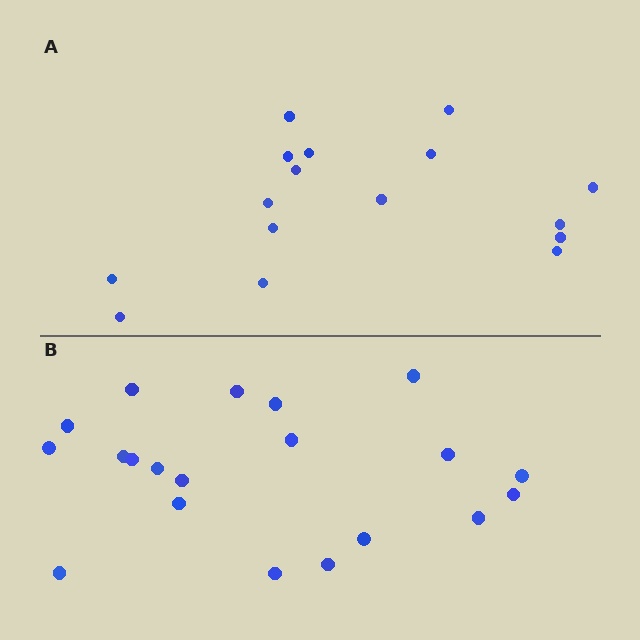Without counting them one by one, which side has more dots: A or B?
Region B (the bottom region) has more dots.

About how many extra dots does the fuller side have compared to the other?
Region B has about 4 more dots than region A.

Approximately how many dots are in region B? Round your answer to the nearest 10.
About 20 dots.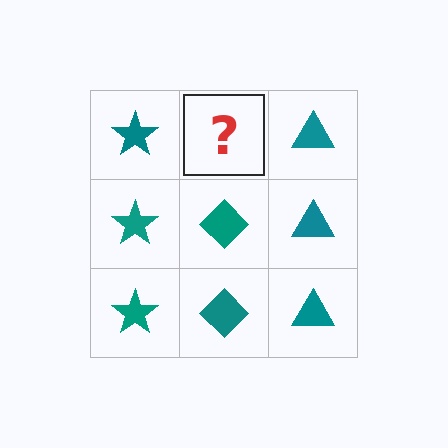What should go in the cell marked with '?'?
The missing cell should contain a teal diamond.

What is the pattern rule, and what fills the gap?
The rule is that each column has a consistent shape. The gap should be filled with a teal diamond.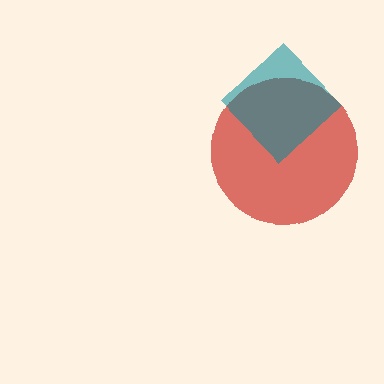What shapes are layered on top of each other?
The layered shapes are: a red circle, a teal diamond.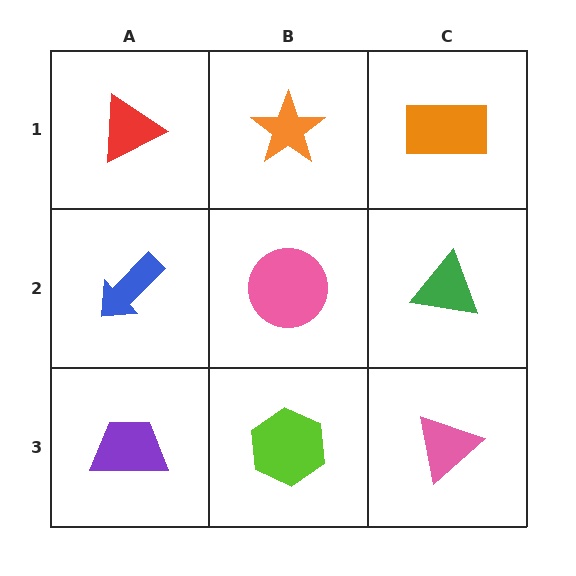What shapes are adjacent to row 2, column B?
An orange star (row 1, column B), a lime hexagon (row 3, column B), a blue arrow (row 2, column A), a green triangle (row 2, column C).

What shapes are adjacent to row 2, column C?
An orange rectangle (row 1, column C), a pink triangle (row 3, column C), a pink circle (row 2, column B).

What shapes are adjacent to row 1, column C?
A green triangle (row 2, column C), an orange star (row 1, column B).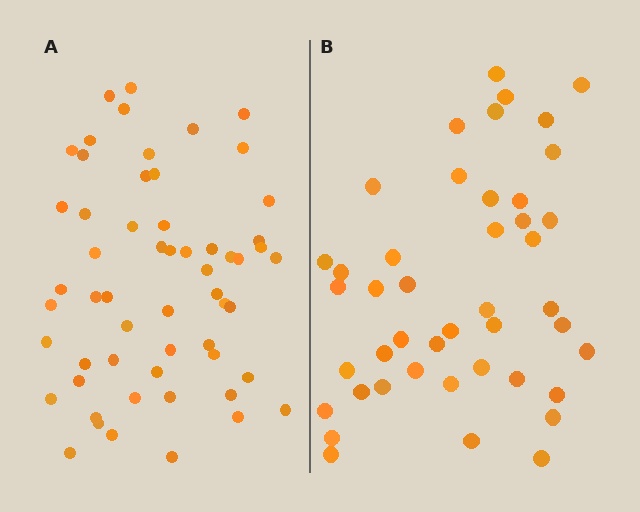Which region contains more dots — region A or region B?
Region A (the left region) has more dots.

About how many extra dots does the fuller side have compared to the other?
Region A has approximately 15 more dots than region B.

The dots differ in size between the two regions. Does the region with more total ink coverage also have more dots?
No. Region B has more total ink coverage because its dots are larger, but region A actually contains more individual dots. Total area can be misleading — the number of items is what matters here.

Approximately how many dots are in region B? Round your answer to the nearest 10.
About 40 dots. (The exact count is 44, which rounds to 40.)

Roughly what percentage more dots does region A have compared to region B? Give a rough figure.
About 30% more.